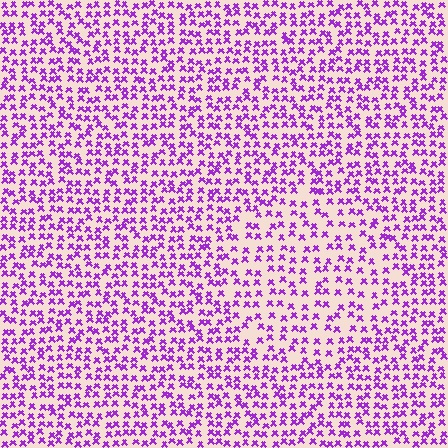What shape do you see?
I see a circle.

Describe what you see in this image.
The image contains small purple elements arranged at two different densities. A circle-shaped region is visible where the elements are less densely packed than the surrounding area.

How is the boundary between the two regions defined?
The boundary is defined by a change in element density (approximately 1.5x ratio). All elements are the same color, size, and shape.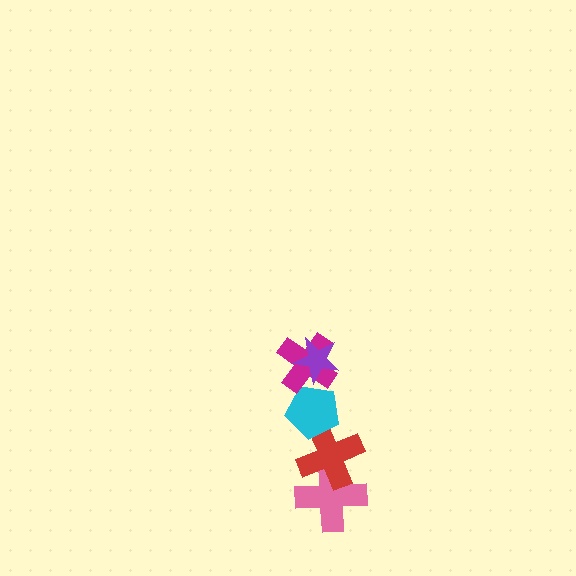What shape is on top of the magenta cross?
The purple star is on top of the magenta cross.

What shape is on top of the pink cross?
The red cross is on top of the pink cross.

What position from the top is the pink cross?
The pink cross is 5th from the top.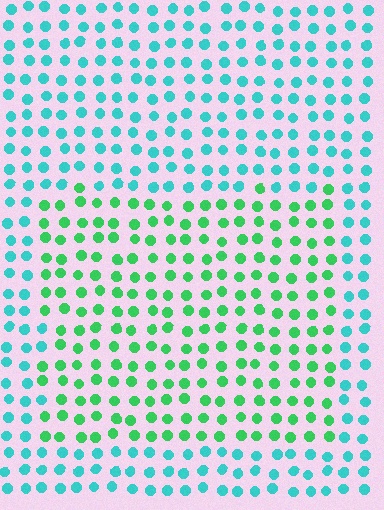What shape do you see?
I see a rectangle.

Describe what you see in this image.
The image is filled with small cyan elements in a uniform arrangement. A rectangle-shaped region is visible where the elements are tinted to a slightly different hue, forming a subtle color boundary.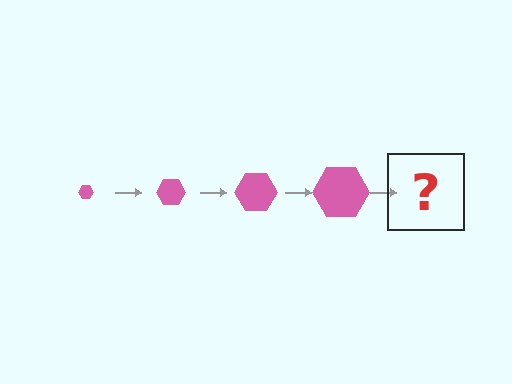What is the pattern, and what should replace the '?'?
The pattern is that the hexagon gets progressively larger each step. The '?' should be a pink hexagon, larger than the previous one.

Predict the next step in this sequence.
The next step is a pink hexagon, larger than the previous one.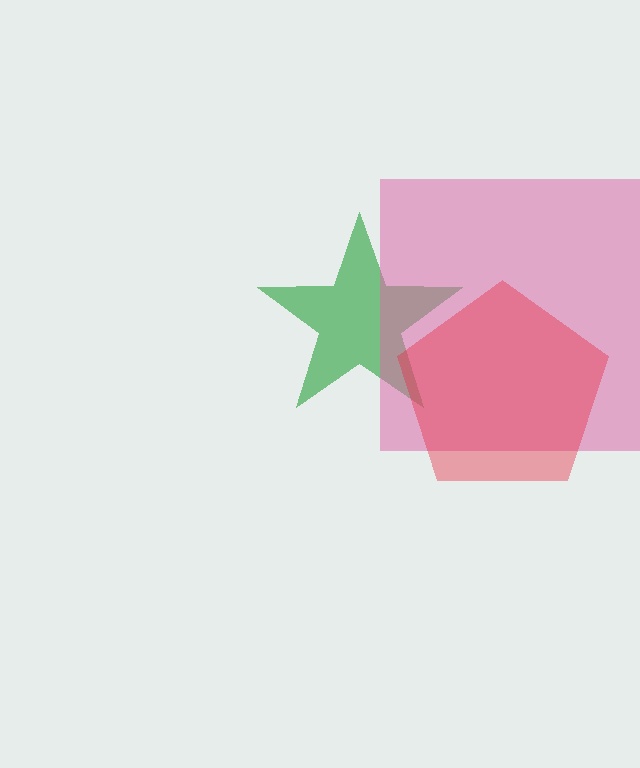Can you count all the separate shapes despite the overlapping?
Yes, there are 3 separate shapes.